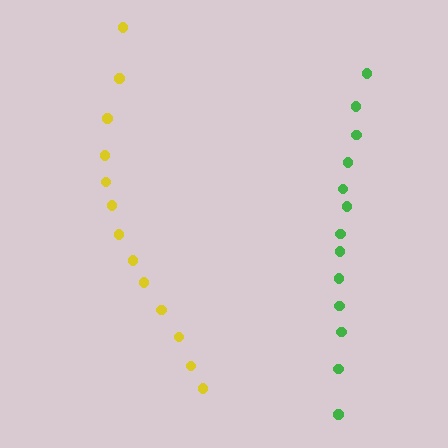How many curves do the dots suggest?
There are 2 distinct paths.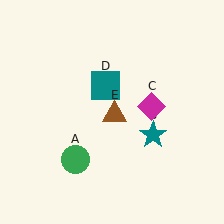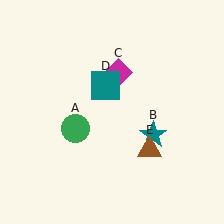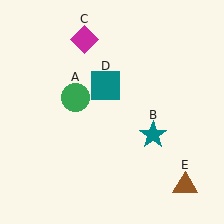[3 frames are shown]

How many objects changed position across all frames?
3 objects changed position: green circle (object A), magenta diamond (object C), brown triangle (object E).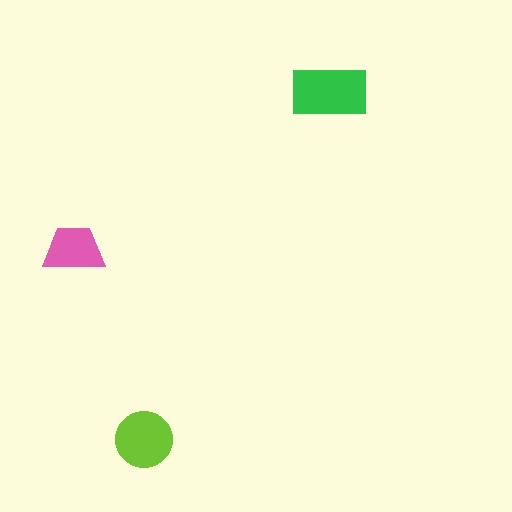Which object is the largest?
The green rectangle.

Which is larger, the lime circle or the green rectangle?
The green rectangle.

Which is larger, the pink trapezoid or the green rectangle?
The green rectangle.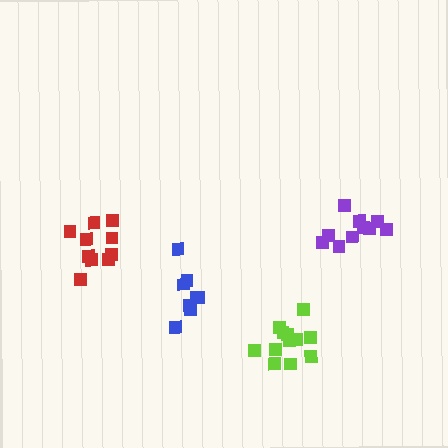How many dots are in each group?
Group 1: 12 dots, Group 2: 10 dots, Group 3: 10 dots, Group 4: 8 dots (40 total).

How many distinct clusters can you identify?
There are 4 distinct clusters.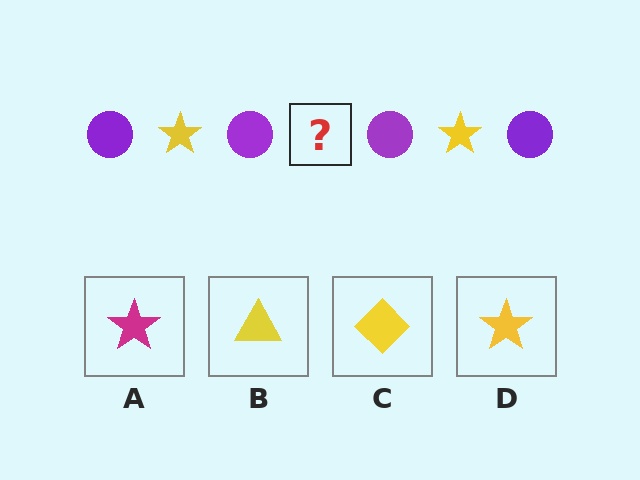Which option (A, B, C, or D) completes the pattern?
D.